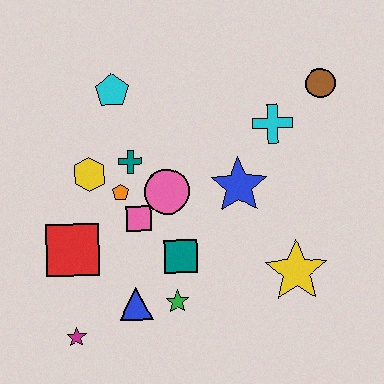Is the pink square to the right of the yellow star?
No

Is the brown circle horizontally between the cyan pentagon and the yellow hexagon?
No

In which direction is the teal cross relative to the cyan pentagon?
The teal cross is below the cyan pentagon.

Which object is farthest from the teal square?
The brown circle is farthest from the teal square.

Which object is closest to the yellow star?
The blue star is closest to the yellow star.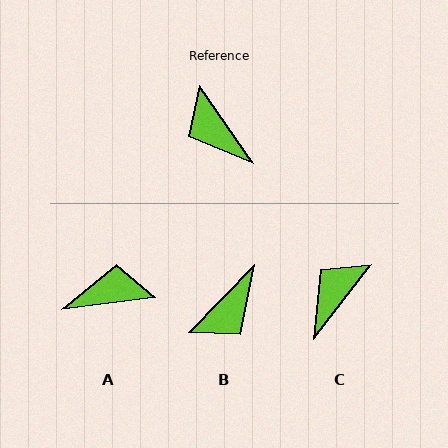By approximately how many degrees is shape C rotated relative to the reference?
Approximately 72 degrees clockwise.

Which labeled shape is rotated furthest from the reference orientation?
A, about 117 degrees away.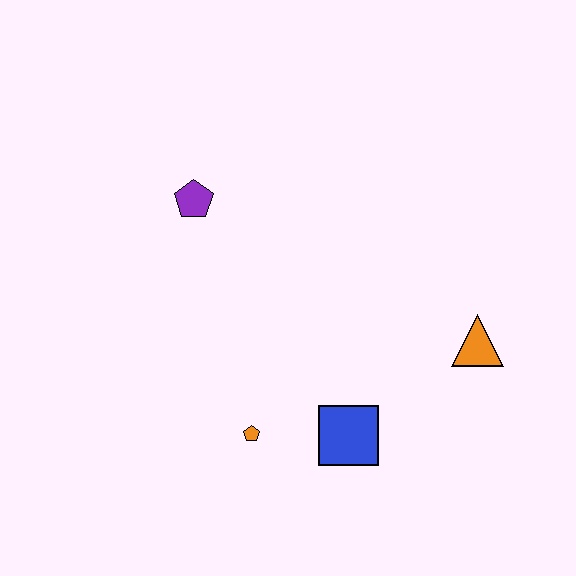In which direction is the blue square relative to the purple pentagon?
The blue square is below the purple pentagon.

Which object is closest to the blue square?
The orange pentagon is closest to the blue square.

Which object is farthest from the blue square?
The purple pentagon is farthest from the blue square.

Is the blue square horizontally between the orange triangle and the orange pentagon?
Yes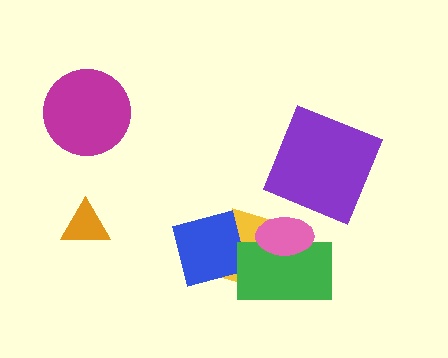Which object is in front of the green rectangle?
The pink ellipse is in front of the green rectangle.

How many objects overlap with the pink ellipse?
2 objects overlap with the pink ellipse.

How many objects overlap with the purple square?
0 objects overlap with the purple square.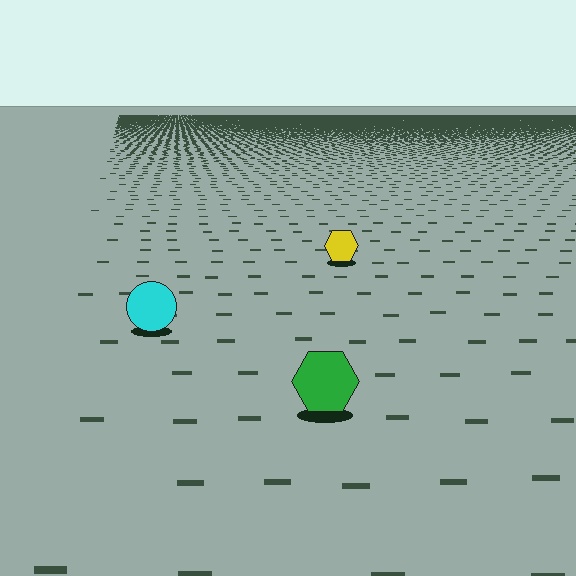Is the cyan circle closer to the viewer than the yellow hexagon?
Yes. The cyan circle is closer — you can tell from the texture gradient: the ground texture is coarser near it.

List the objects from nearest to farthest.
From nearest to farthest: the green hexagon, the cyan circle, the yellow hexagon.